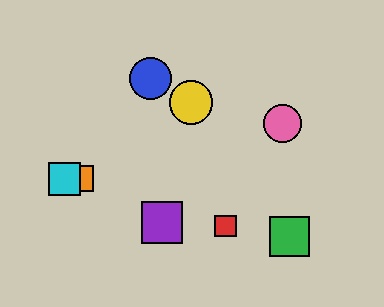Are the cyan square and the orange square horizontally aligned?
Yes, both are at y≈179.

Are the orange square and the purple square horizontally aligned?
No, the orange square is at y≈179 and the purple square is at y≈223.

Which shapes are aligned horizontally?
The orange square, the cyan square are aligned horizontally.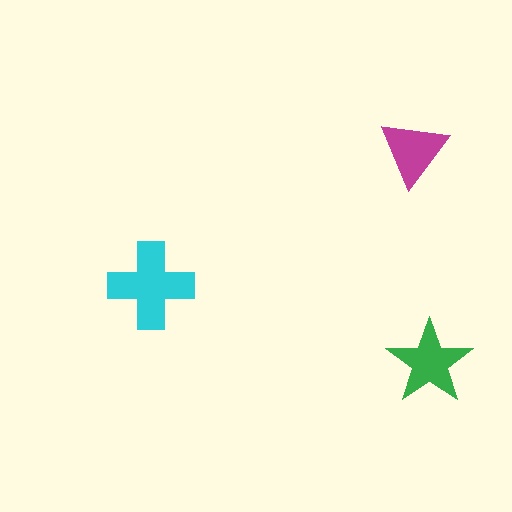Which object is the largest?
The cyan cross.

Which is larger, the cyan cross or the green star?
The cyan cross.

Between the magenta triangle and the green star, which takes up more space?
The green star.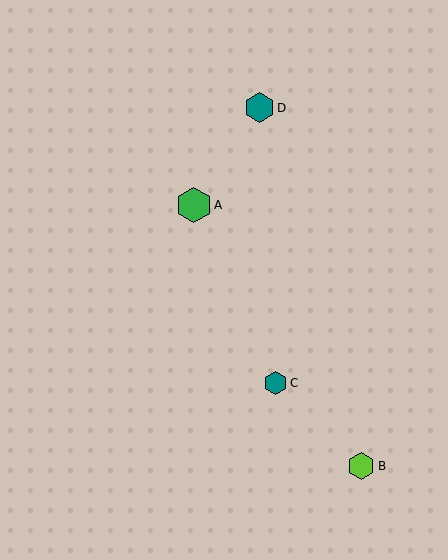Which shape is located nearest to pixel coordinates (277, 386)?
The teal hexagon (labeled C) at (276, 383) is nearest to that location.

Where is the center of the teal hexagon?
The center of the teal hexagon is at (259, 108).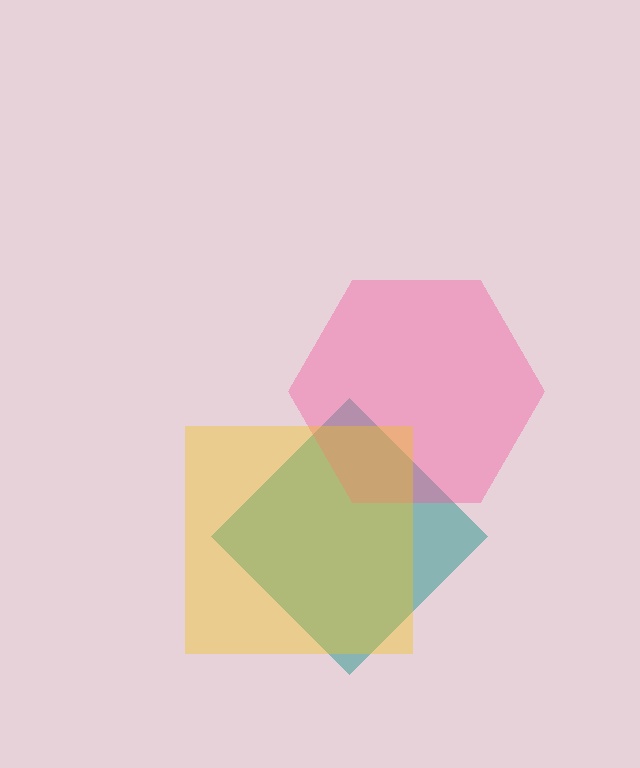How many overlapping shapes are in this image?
There are 3 overlapping shapes in the image.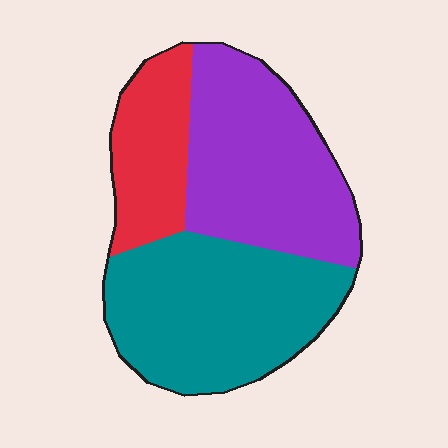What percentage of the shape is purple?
Purple covers 39% of the shape.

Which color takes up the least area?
Red, at roughly 20%.